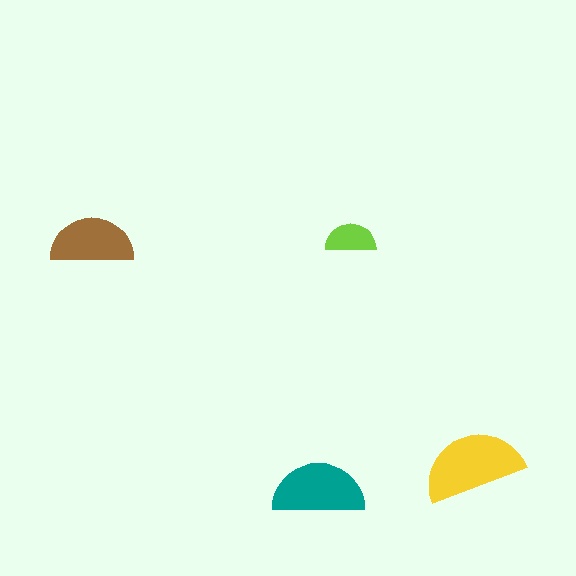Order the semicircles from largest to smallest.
the yellow one, the teal one, the brown one, the lime one.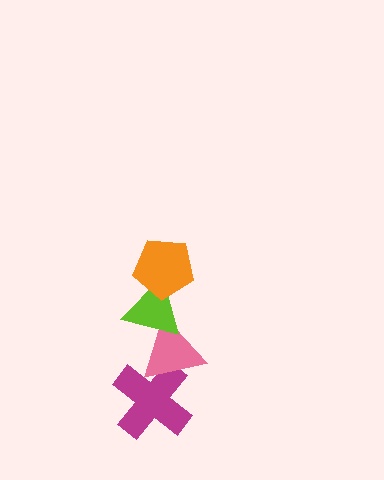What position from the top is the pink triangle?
The pink triangle is 3rd from the top.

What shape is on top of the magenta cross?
The pink triangle is on top of the magenta cross.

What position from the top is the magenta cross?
The magenta cross is 4th from the top.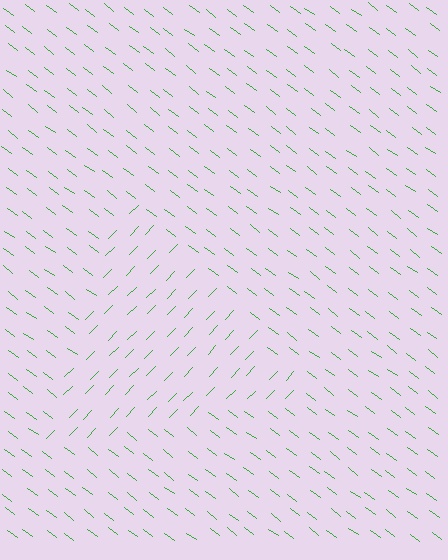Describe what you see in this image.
The image is filled with small green line segments. A triangle region in the image has lines oriented differently from the surrounding lines, creating a visible texture boundary.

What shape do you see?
I see a triangle.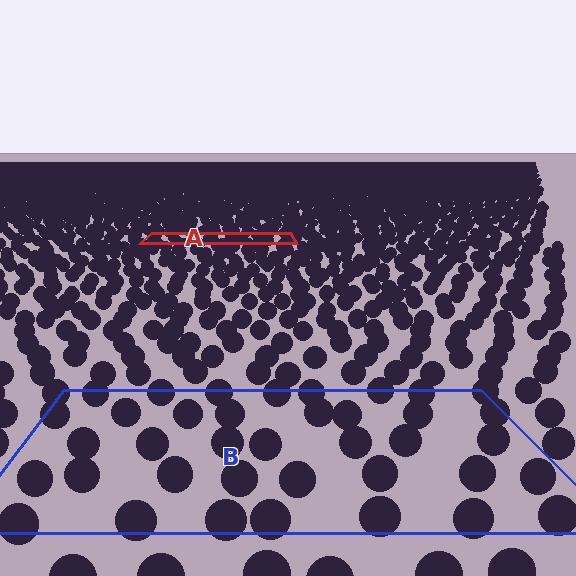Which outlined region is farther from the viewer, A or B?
Region A is farther from the viewer — the texture elements inside it appear smaller and more densely packed.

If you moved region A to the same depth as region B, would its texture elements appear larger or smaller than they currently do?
They would appear larger. At a closer depth, the same texture elements are projected at a bigger on-screen size.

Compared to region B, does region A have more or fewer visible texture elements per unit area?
Region A has more texture elements per unit area — they are packed more densely because it is farther away.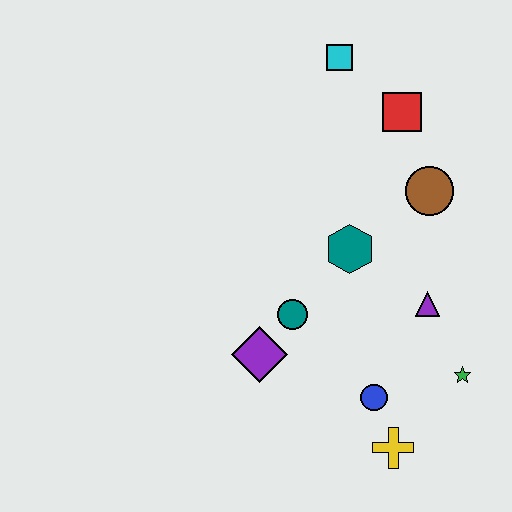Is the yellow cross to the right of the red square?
No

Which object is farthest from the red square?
The yellow cross is farthest from the red square.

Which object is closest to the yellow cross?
The blue circle is closest to the yellow cross.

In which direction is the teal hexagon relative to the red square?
The teal hexagon is below the red square.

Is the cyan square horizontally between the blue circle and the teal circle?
Yes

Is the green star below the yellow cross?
No